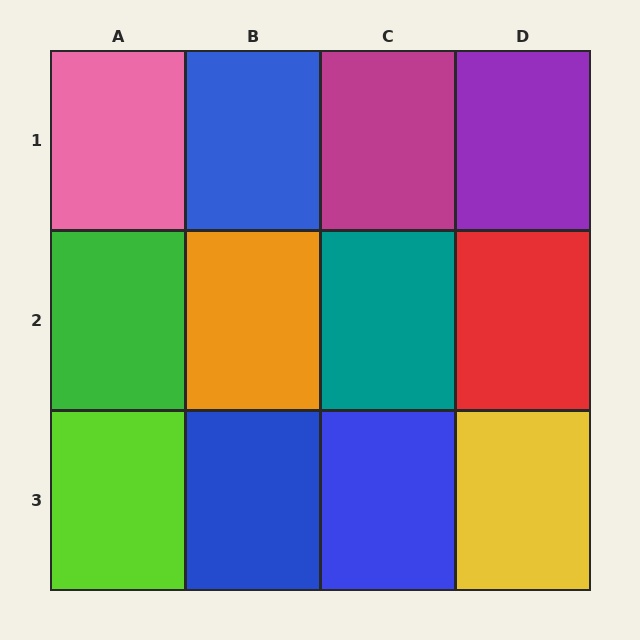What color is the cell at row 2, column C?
Teal.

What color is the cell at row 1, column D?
Purple.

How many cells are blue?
3 cells are blue.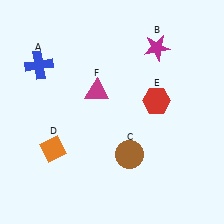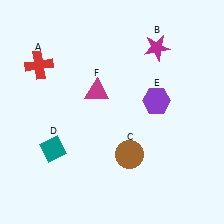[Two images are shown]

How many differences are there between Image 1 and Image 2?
There are 3 differences between the two images.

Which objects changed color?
A changed from blue to red. D changed from orange to teal. E changed from red to purple.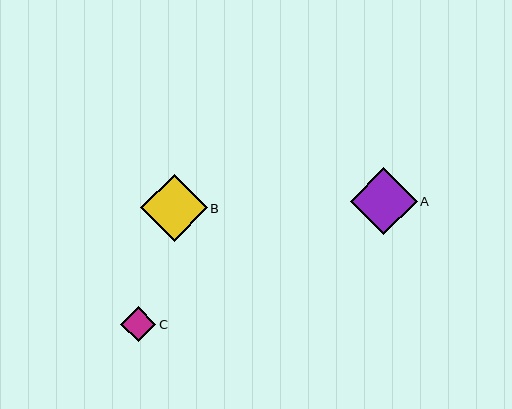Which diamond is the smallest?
Diamond C is the smallest with a size of approximately 35 pixels.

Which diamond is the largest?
Diamond A is the largest with a size of approximately 67 pixels.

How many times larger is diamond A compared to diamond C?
Diamond A is approximately 1.9 times the size of diamond C.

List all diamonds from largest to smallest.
From largest to smallest: A, B, C.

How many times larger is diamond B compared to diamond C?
Diamond B is approximately 1.9 times the size of diamond C.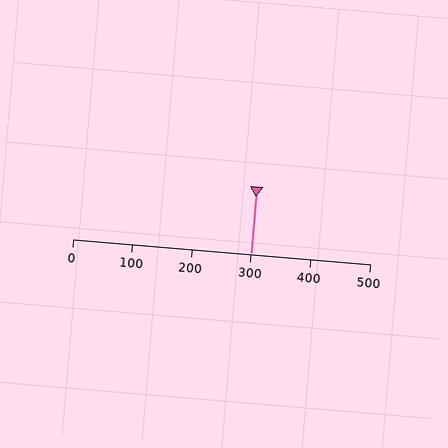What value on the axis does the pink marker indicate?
The marker indicates approximately 300.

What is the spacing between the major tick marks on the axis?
The major ticks are spaced 100 apart.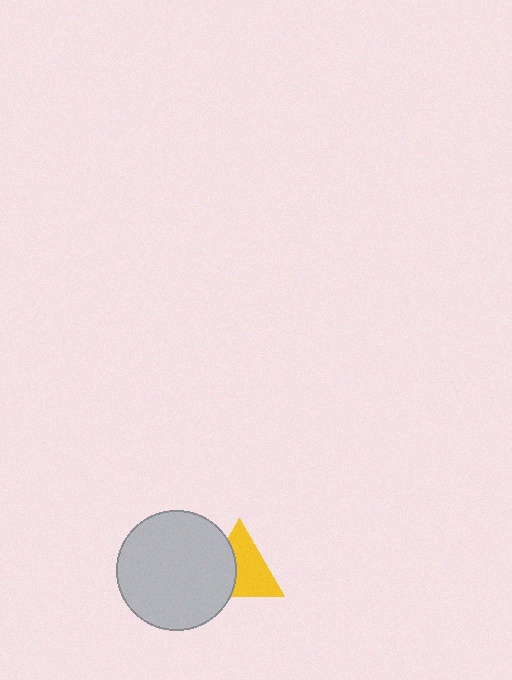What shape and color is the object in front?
The object in front is a light gray circle.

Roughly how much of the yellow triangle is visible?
About half of it is visible (roughly 61%).